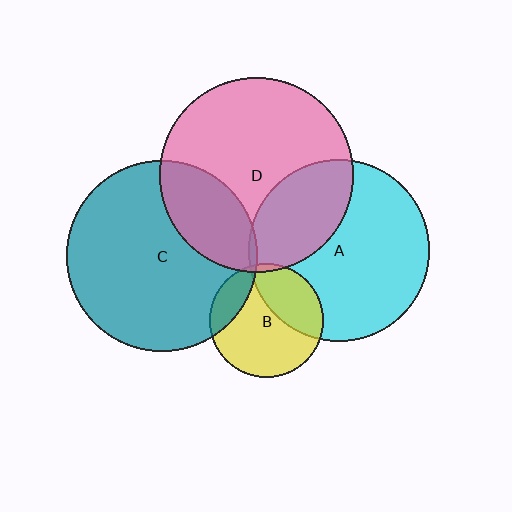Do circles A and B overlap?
Yes.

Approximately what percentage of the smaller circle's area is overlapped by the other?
Approximately 35%.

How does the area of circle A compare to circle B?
Approximately 2.6 times.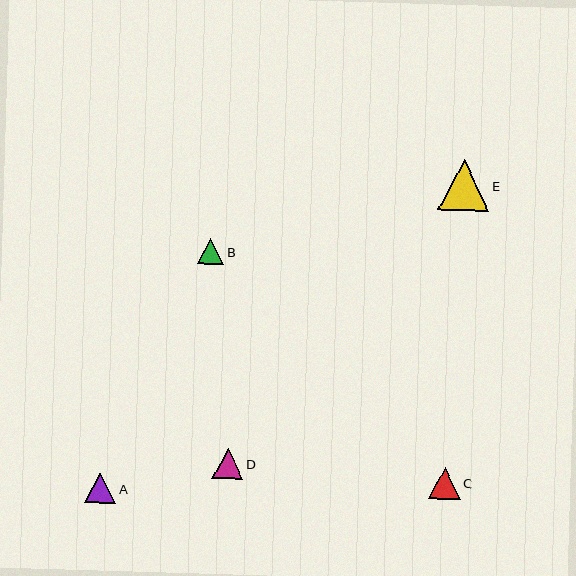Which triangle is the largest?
Triangle E is the largest with a size of approximately 51 pixels.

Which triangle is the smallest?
Triangle B is the smallest with a size of approximately 26 pixels.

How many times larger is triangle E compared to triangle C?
Triangle E is approximately 1.6 times the size of triangle C.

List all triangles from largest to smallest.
From largest to smallest: E, C, A, D, B.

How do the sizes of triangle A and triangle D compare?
Triangle A and triangle D are approximately the same size.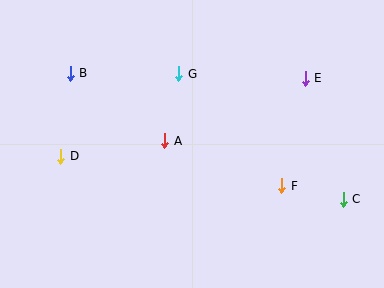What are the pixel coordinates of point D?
Point D is at (61, 156).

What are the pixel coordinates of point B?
Point B is at (70, 73).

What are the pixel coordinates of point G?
Point G is at (179, 74).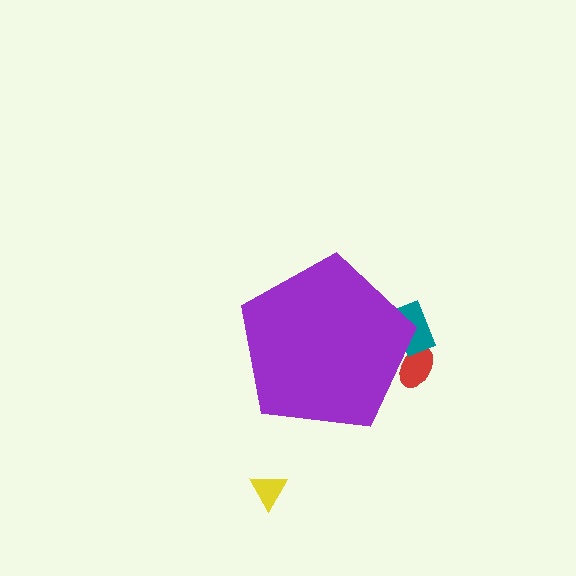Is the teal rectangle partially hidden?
Yes, the teal rectangle is partially hidden behind the purple pentagon.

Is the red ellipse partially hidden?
Yes, the red ellipse is partially hidden behind the purple pentagon.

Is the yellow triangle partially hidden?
No, the yellow triangle is fully visible.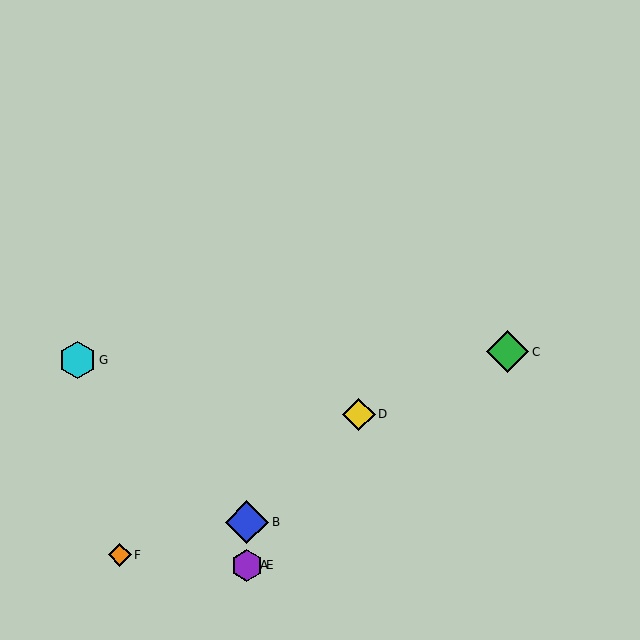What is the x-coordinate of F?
Object F is at x≈120.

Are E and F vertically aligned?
No, E is at x≈247 and F is at x≈120.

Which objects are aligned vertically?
Objects A, B, E are aligned vertically.